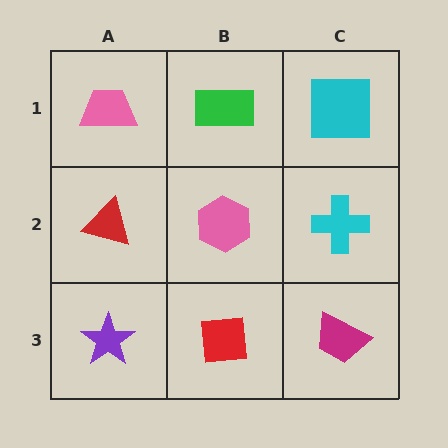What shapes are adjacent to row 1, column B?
A pink hexagon (row 2, column B), a pink trapezoid (row 1, column A), a cyan square (row 1, column C).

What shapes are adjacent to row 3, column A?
A red triangle (row 2, column A), a red square (row 3, column B).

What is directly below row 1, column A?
A red triangle.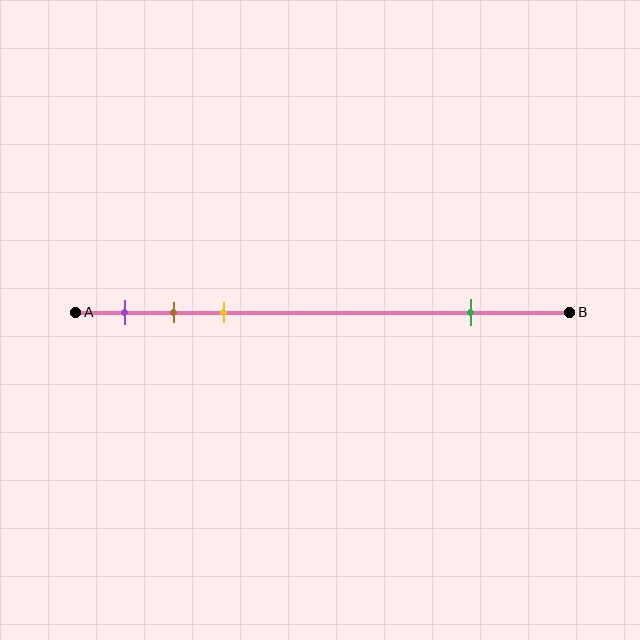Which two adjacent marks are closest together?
The brown and yellow marks are the closest adjacent pair.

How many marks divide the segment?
There are 4 marks dividing the segment.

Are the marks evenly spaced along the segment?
No, the marks are not evenly spaced.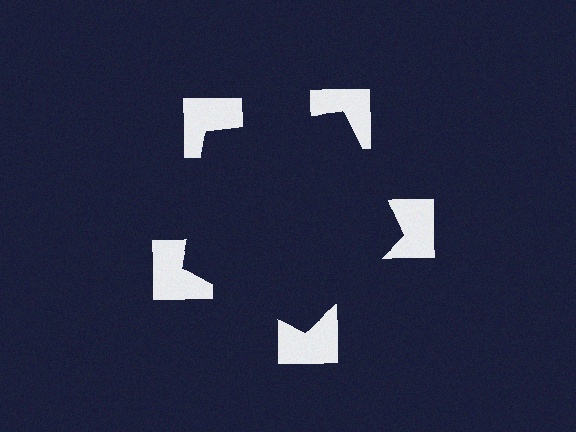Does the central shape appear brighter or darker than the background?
It typically appears slightly darker than the background, even though no actual brightness change is drawn.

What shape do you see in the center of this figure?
An illusory pentagon — its edges are inferred from the aligned wedge cuts in the notched squares, not physically drawn.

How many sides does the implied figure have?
5 sides.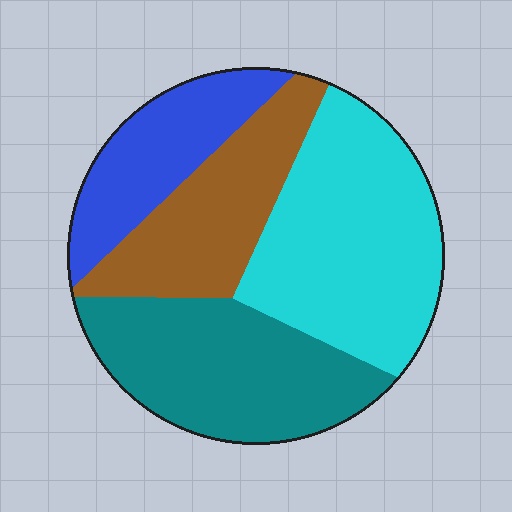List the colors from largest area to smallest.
From largest to smallest: cyan, teal, brown, blue.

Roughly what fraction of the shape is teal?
Teal takes up between a quarter and a half of the shape.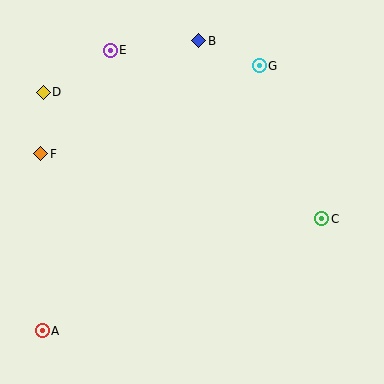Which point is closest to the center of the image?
Point C at (322, 219) is closest to the center.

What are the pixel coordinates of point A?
Point A is at (42, 331).